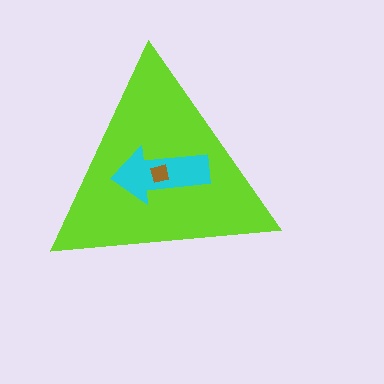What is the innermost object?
The brown square.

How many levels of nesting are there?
3.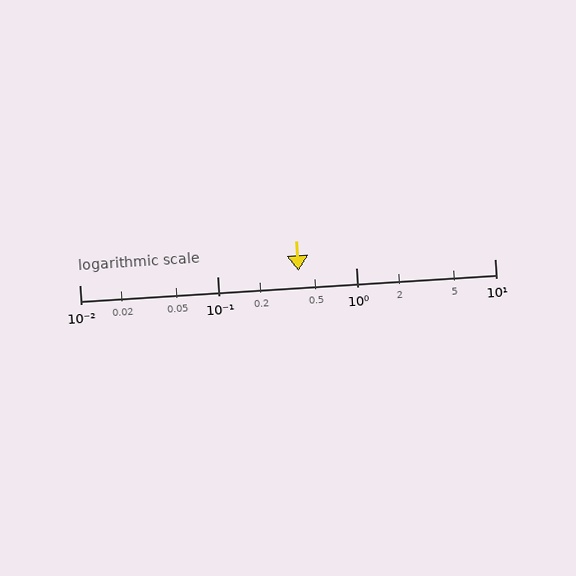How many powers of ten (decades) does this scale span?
The scale spans 3 decades, from 0.01 to 10.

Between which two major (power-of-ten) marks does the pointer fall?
The pointer is between 0.1 and 1.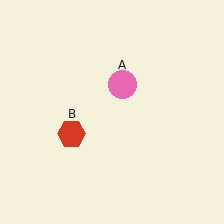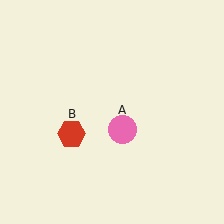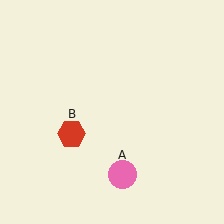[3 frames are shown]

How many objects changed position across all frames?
1 object changed position: pink circle (object A).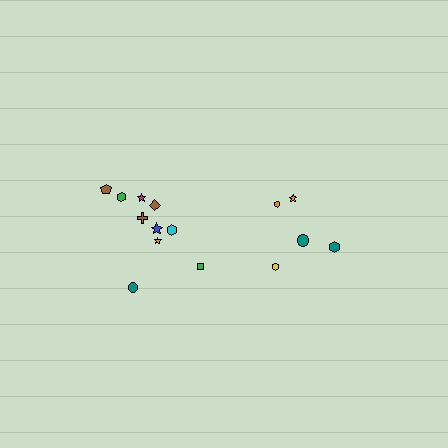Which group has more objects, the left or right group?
The left group.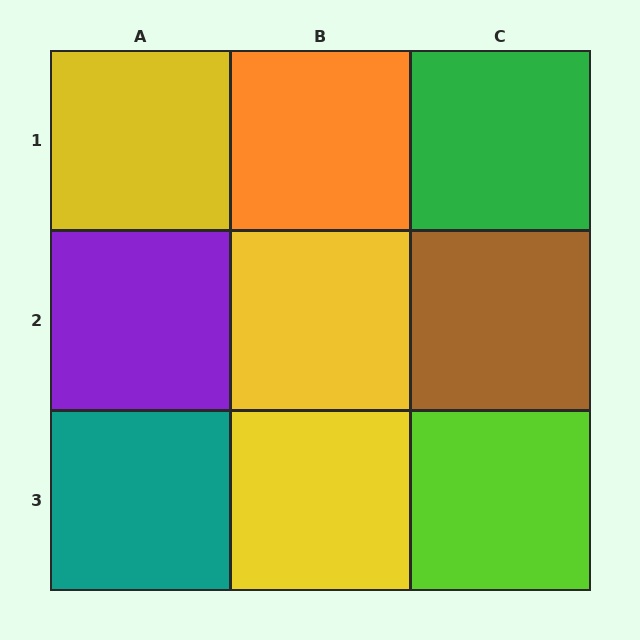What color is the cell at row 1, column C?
Green.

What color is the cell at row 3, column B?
Yellow.